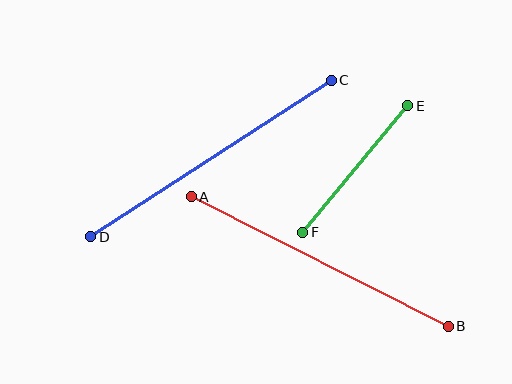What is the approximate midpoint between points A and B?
The midpoint is at approximately (320, 261) pixels.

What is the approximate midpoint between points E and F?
The midpoint is at approximately (355, 169) pixels.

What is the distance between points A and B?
The distance is approximately 288 pixels.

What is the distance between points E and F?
The distance is approximately 164 pixels.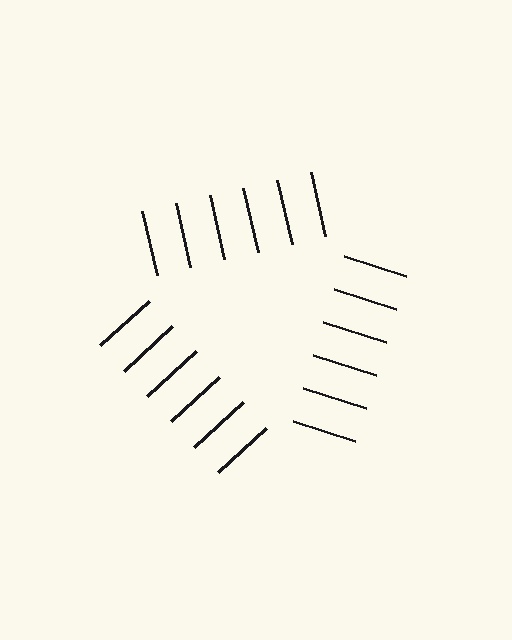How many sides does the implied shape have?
3 sides — the line-ends trace a triangle.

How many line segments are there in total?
18 — 6 along each of the 3 edges.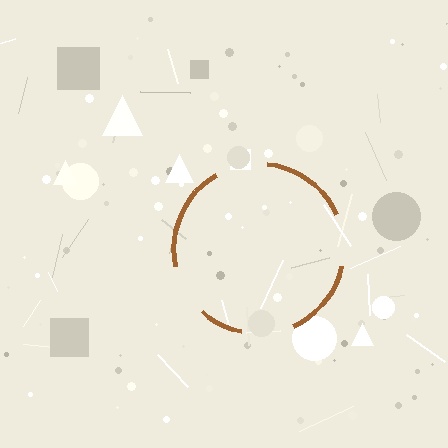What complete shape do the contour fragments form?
The contour fragments form a circle.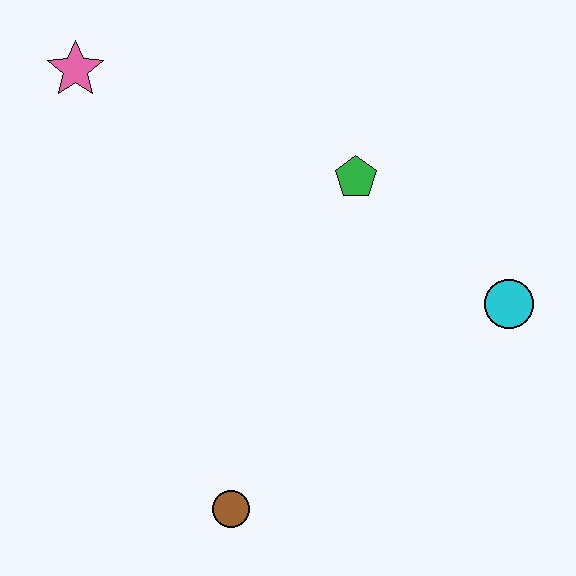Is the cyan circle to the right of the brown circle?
Yes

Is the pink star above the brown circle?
Yes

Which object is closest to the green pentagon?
The cyan circle is closest to the green pentagon.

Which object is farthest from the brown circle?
The pink star is farthest from the brown circle.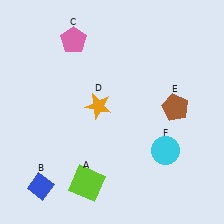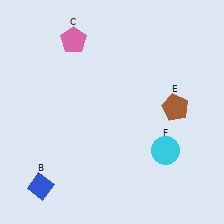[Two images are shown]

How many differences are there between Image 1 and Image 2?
There are 2 differences between the two images.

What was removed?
The lime square (A), the orange star (D) were removed in Image 2.